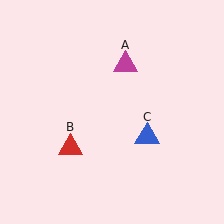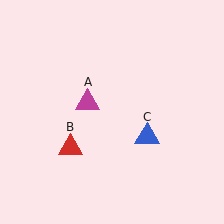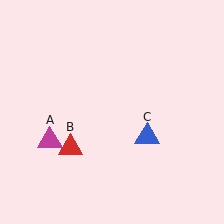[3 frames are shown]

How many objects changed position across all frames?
1 object changed position: magenta triangle (object A).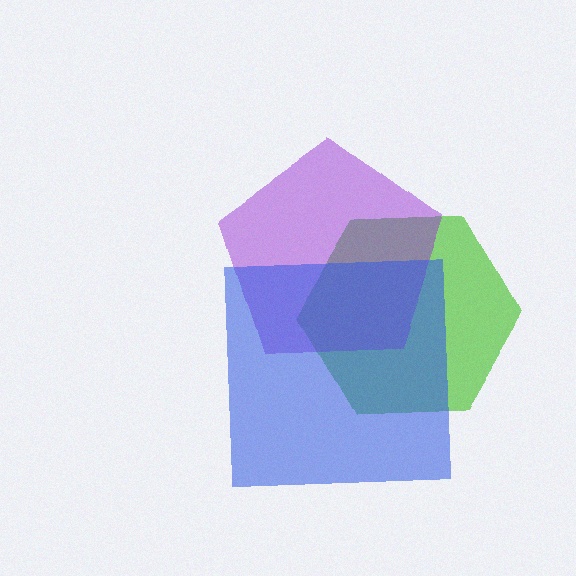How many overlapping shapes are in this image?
There are 3 overlapping shapes in the image.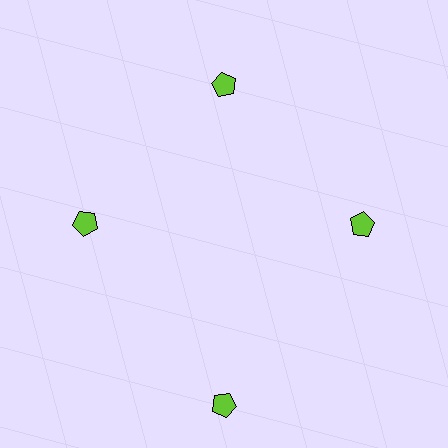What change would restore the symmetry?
The symmetry would be restored by moving it inward, back onto the ring so that all 4 pentagons sit at equal angles and equal distance from the center.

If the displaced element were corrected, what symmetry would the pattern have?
It would have 4-fold rotational symmetry — the pattern would map onto itself every 90 degrees.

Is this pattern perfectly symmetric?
No. The 4 lime pentagons are arranged in a ring, but one element near the 6 o'clock position is pushed outward from the center, breaking the 4-fold rotational symmetry.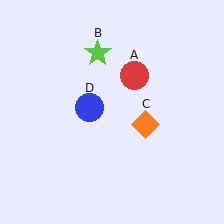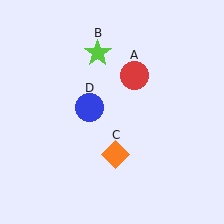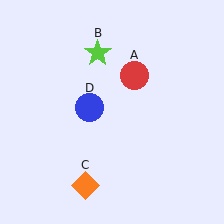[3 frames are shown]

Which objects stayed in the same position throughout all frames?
Red circle (object A) and lime star (object B) and blue circle (object D) remained stationary.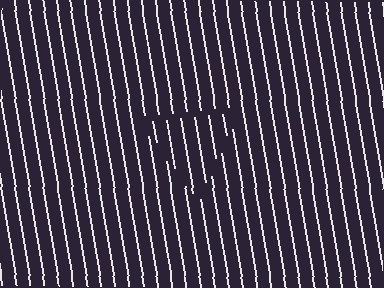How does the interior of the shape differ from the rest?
The interior of the shape contains the same grating, shifted by half a period — the contour is defined by the phase discontinuity where line-ends from the inner and outer gratings abut.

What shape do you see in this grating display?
An illusory triangle. The interior of the shape contains the same grating, shifted by half a period — the contour is defined by the phase discontinuity where line-ends from the inner and outer gratings abut.